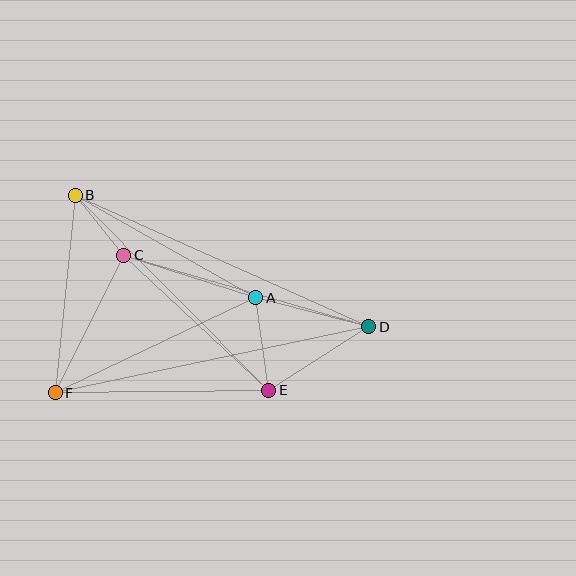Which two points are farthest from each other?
Points B and D are farthest from each other.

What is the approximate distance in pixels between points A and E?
The distance between A and E is approximately 93 pixels.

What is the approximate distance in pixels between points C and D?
The distance between C and D is approximately 255 pixels.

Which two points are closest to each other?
Points B and C are closest to each other.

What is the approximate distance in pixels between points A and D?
The distance between A and D is approximately 117 pixels.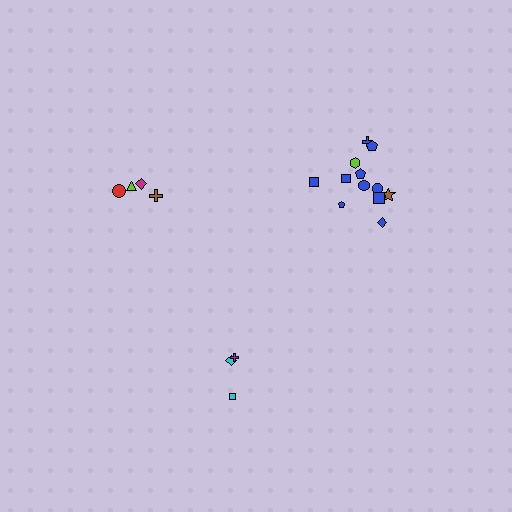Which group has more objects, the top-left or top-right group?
The top-right group.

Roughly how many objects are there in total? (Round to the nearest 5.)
Roughly 20 objects in total.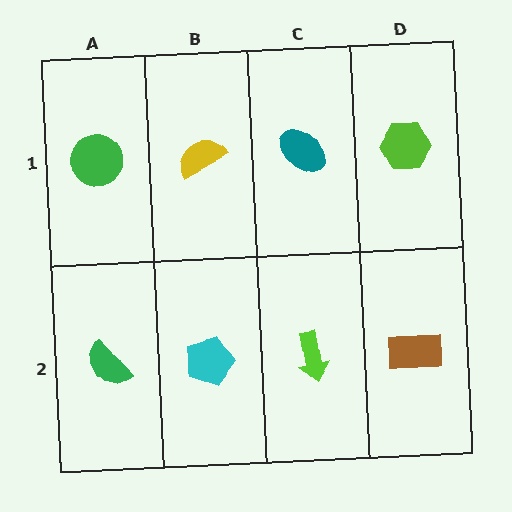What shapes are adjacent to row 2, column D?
A lime hexagon (row 1, column D), a lime arrow (row 2, column C).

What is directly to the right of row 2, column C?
A brown rectangle.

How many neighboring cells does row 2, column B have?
3.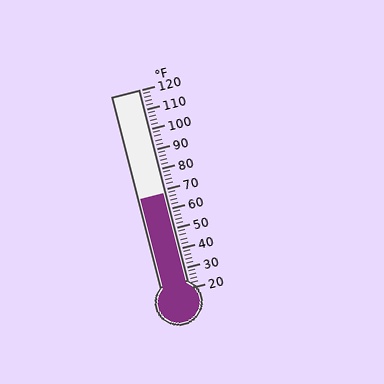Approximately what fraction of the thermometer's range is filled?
The thermometer is filled to approximately 50% of its range.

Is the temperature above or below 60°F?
The temperature is above 60°F.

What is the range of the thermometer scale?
The thermometer scale ranges from 20°F to 120°F.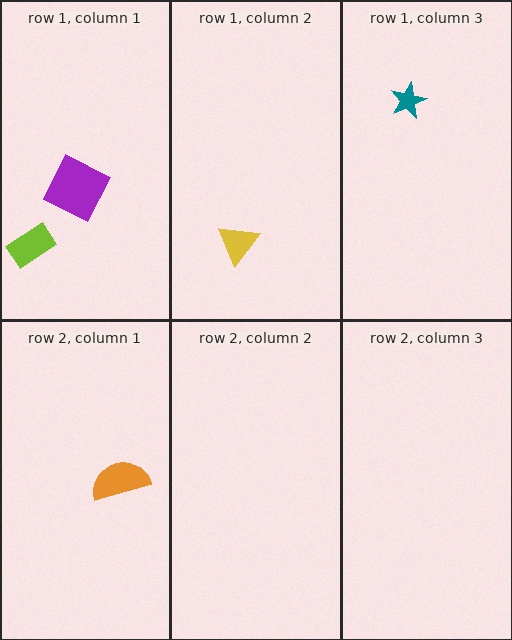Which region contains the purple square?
The row 1, column 1 region.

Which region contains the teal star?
The row 1, column 3 region.